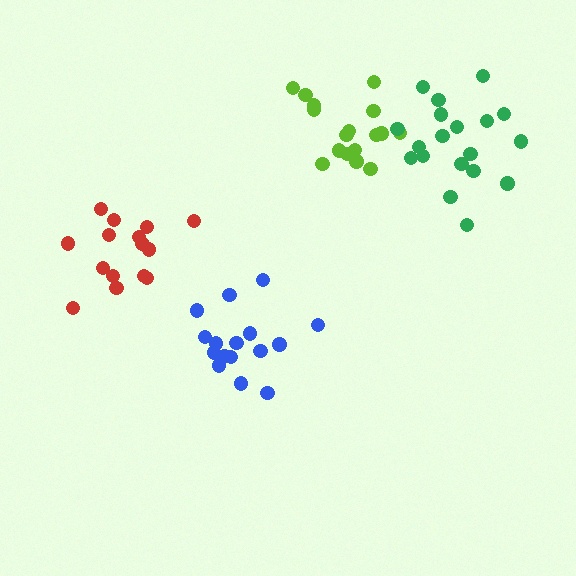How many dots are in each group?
Group 1: 16 dots, Group 2: 17 dots, Group 3: 19 dots, Group 4: 15 dots (67 total).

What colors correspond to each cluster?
The clusters are colored: blue, lime, green, red.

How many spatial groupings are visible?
There are 4 spatial groupings.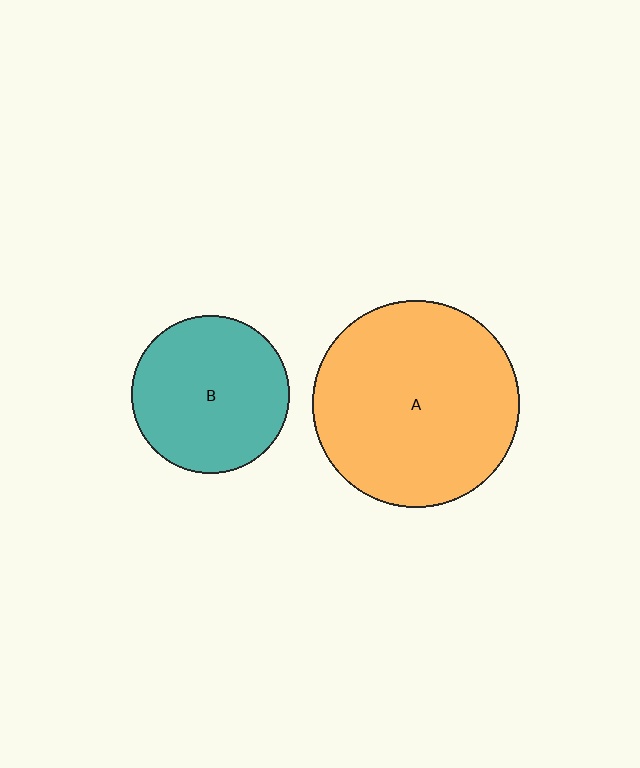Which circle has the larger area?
Circle A (orange).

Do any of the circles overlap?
No, none of the circles overlap.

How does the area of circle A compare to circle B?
Approximately 1.7 times.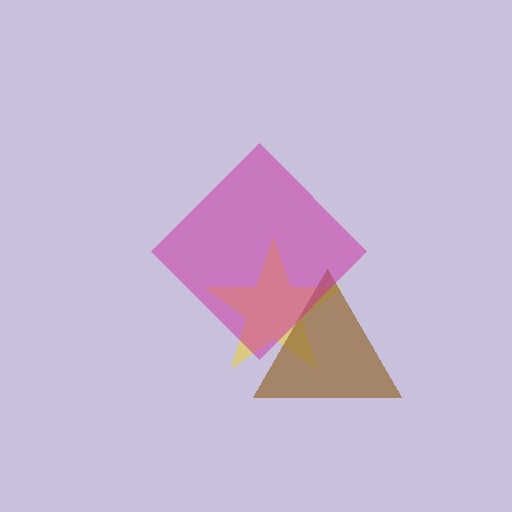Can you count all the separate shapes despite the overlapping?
Yes, there are 3 separate shapes.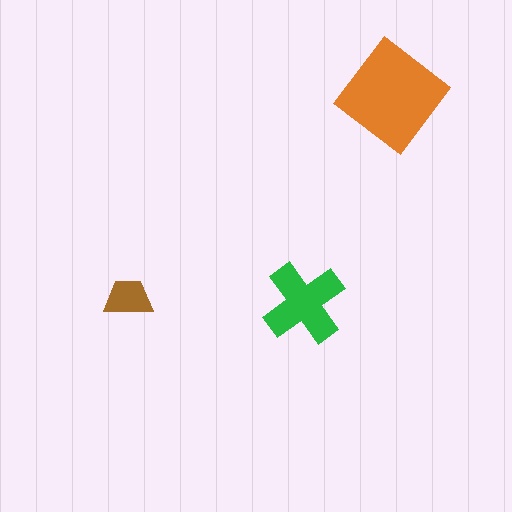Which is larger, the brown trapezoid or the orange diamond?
The orange diamond.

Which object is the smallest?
The brown trapezoid.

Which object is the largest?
The orange diamond.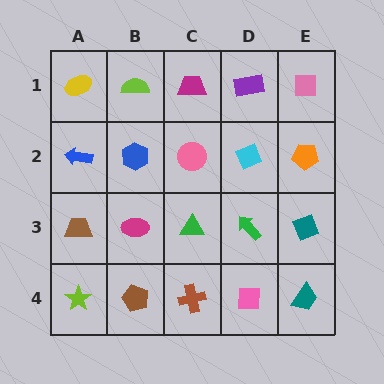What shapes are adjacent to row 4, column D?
A green arrow (row 3, column D), a brown cross (row 4, column C), a teal trapezoid (row 4, column E).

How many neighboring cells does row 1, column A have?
2.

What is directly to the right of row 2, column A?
A blue hexagon.